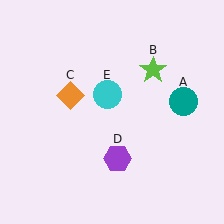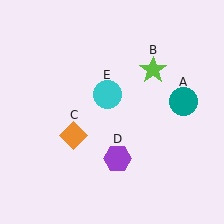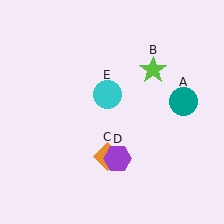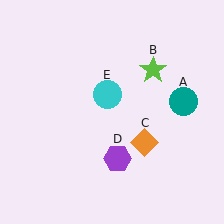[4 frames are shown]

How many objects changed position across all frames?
1 object changed position: orange diamond (object C).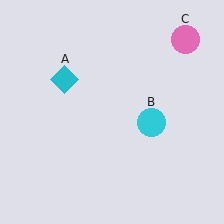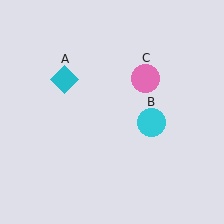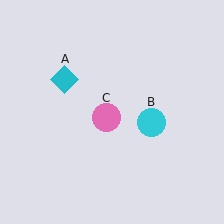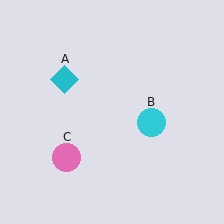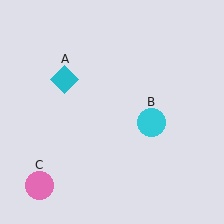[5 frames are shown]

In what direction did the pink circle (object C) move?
The pink circle (object C) moved down and to the left.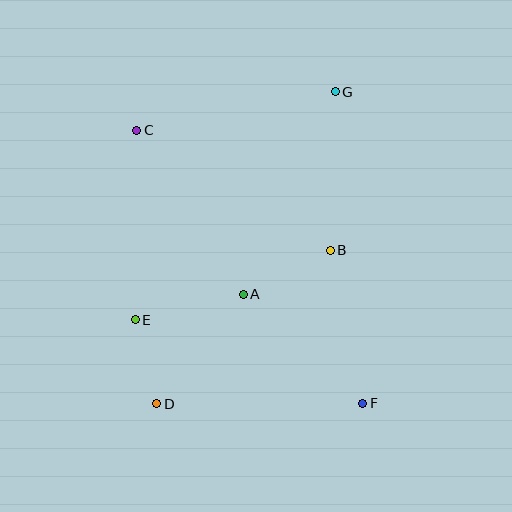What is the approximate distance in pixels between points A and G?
The distance between A and G is approximately 222 pixels.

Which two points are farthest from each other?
Points D and G are farthest from each other.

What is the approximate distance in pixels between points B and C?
The distance between B and C is approximately 227 pixels.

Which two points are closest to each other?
Points D and E are closest to each other.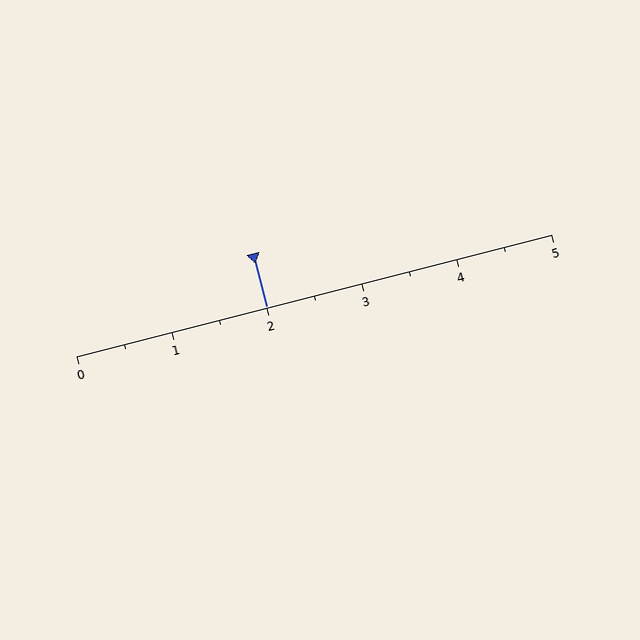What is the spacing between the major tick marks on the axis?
The major ticks are spaced 1 apart.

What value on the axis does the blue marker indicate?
The marker indicates approximately 2.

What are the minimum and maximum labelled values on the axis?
The axis runs from 0 to 5.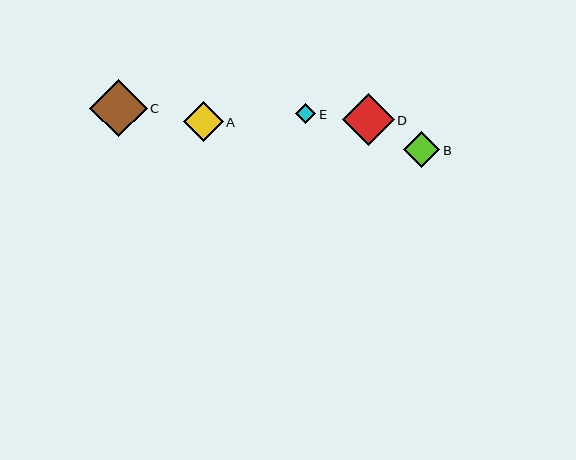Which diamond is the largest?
Diamond C is the largest with a size of approximately 58 pixels.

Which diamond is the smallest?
Diamond E is the smallest with a size of approximately 21 pixels.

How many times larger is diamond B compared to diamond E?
Diamond B is approximately 1.8 times the size of diamond E.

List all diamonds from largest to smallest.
From largest to smallest: C, D, A, B, E.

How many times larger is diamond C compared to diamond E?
Diamond C is approximately 2.8 times the size of diamond E.